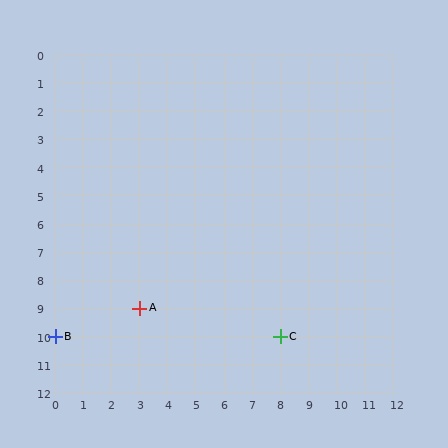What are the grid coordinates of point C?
Point C is at grid coordinates (8, 10).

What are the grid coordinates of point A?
Point A is at grid coordinates (3, 9).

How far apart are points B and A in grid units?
Points B and A are 3 columns and 1 row apart (about 3.2 grid units diagonally).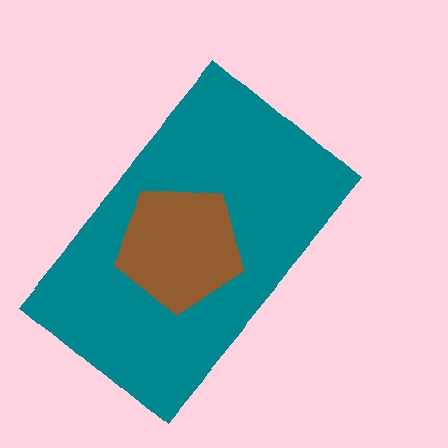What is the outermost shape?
The teal rectangle.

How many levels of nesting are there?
2.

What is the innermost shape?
The brown pentagon.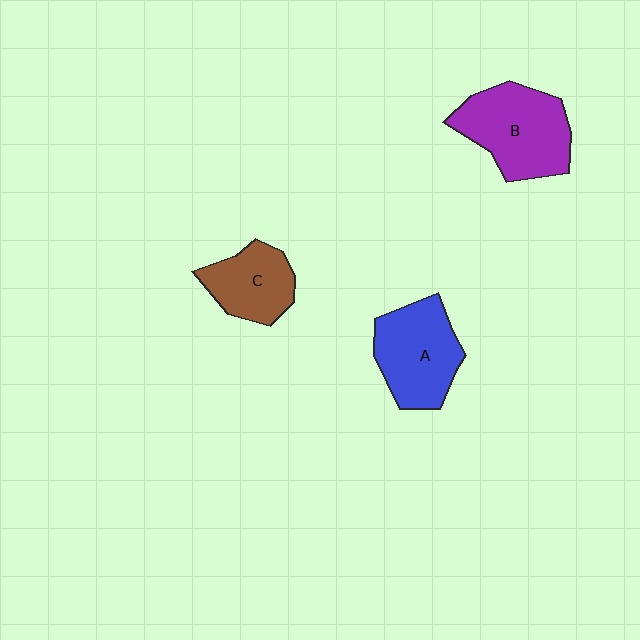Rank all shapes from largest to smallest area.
From largest to smallest: B (purple), A (blue), C (brown).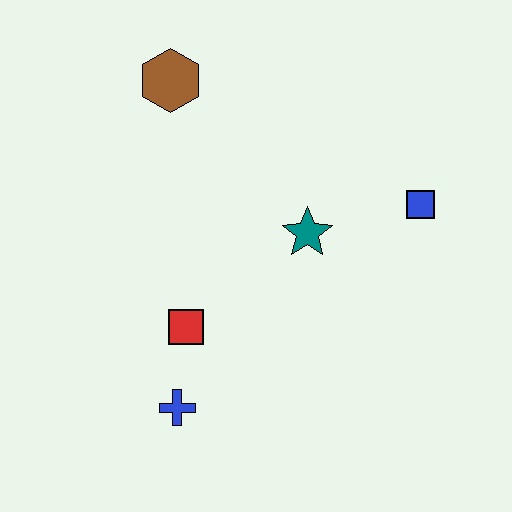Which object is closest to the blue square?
The teal star is closest to the blue square.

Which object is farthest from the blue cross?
The brown hexagon is farthest from the blue cross.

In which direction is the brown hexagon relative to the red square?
The brown hexagon is above the red square.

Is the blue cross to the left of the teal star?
Yes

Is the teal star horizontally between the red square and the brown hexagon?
No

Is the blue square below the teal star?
No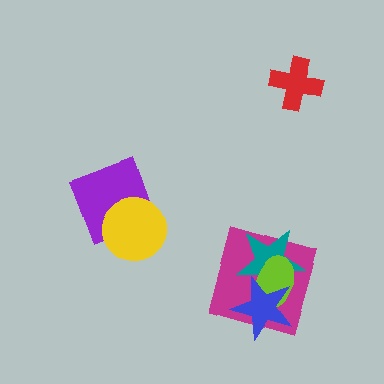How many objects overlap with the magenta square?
3 objects overlap with the magenta square.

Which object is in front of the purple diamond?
The yellow circle is in front of the purple diamond.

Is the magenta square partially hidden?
Yes, it is partially covered by another shape.